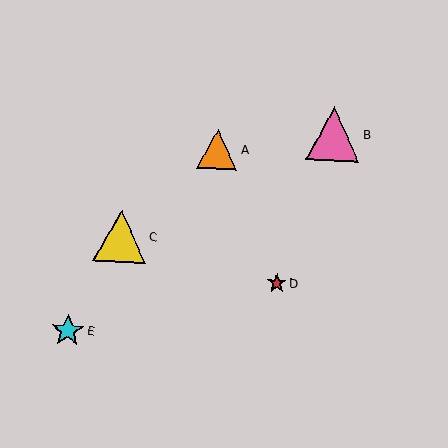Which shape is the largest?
The pink triangle (labeled B) is the largest.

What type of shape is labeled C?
Shape C is a yellow triangle.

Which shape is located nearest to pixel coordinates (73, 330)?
The cyan star (labeled E) at (68, 331) is nearest to that location.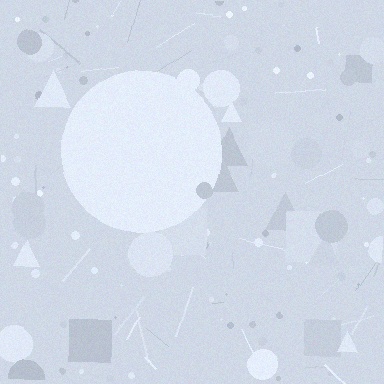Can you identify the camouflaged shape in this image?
The camouflaged shape is a circle.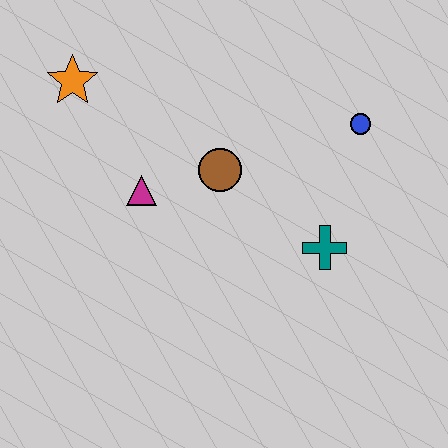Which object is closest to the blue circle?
The teal cross is closest to the blue circle.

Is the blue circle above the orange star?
No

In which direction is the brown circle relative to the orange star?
The brown circle is to the right of the orange star.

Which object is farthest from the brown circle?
The orange star is farthest from the brown circle.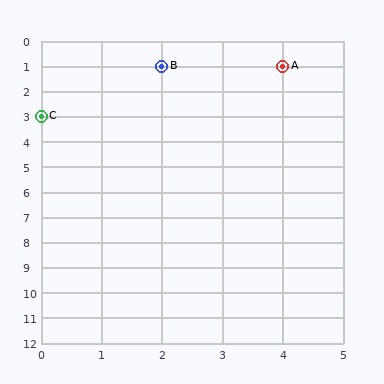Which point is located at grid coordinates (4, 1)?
Point A is at (4, 1).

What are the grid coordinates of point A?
Point A is at grid coordinates (4, 1).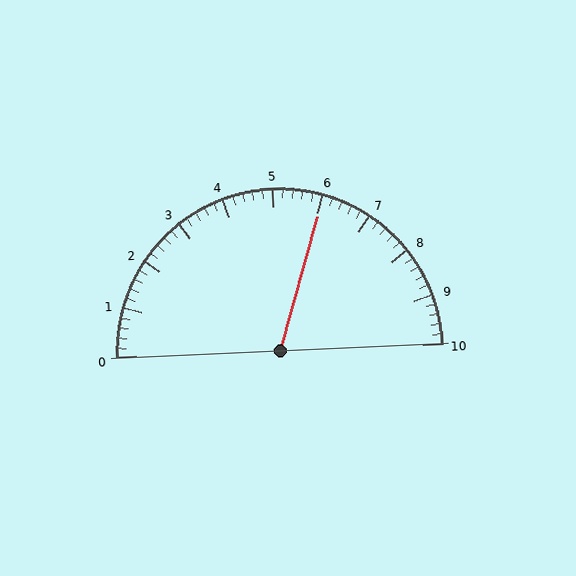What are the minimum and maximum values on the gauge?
The gauge ranges from 0 to 10.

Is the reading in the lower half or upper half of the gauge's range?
The reading is in the upper half of the range (0 to 10).